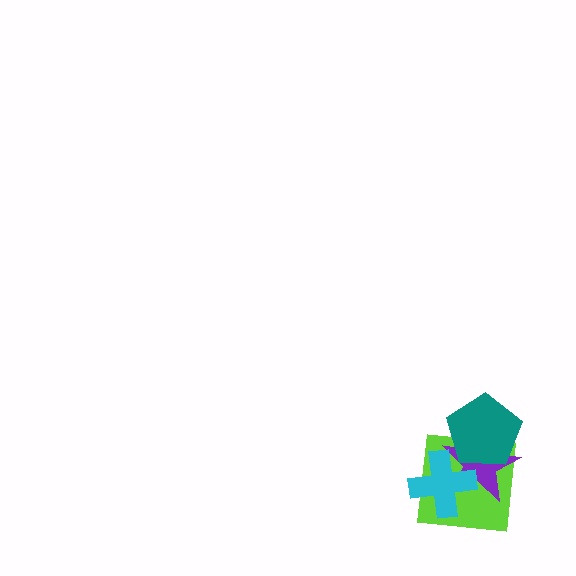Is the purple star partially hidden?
Yes, it is partially covered by another shape.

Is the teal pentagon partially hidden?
No, no other shape covers it.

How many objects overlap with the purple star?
3 objects overlap with the purple star.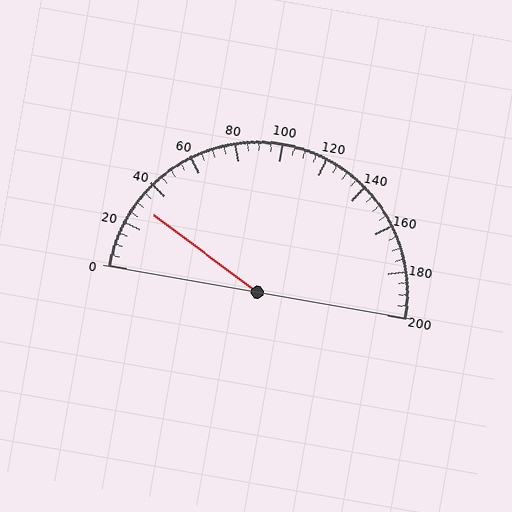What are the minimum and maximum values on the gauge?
The gauge ranges from 0 to 200.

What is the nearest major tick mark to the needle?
The nearest major tick mark is 40.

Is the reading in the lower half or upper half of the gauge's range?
The reading is in the lower half of the range (0 to 200).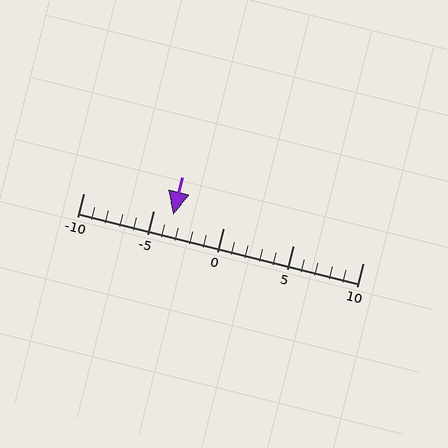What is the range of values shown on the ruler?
The ruler shows values from -10 to 10.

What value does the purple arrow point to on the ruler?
The purple arrow points to approximately -4.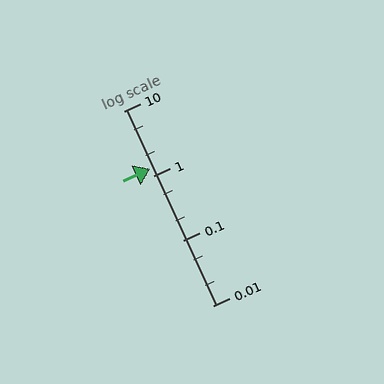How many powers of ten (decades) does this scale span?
The scale spans 3 decades, from 0.01 to 10.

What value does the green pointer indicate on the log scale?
The pointer indicates approximately 1.3.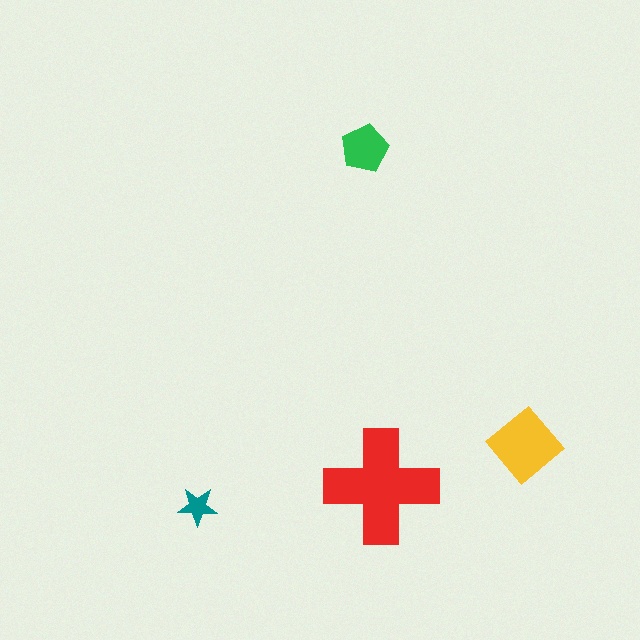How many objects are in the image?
There are 4 objects in the image.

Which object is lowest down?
The teal star is bottommost.